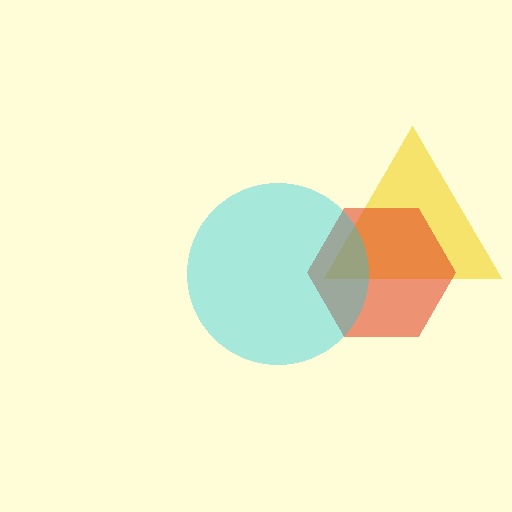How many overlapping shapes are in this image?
There are 3 overlapping shapes in the image.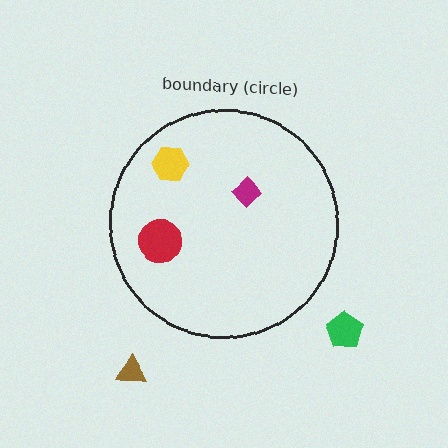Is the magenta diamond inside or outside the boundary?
Inside.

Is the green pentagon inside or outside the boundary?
Outside.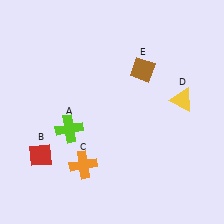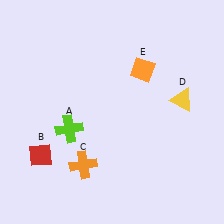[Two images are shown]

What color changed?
The diamond (E) changed from brown in Image 1 to orange in Image 2.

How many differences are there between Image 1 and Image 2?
There is 1 difference between the two images.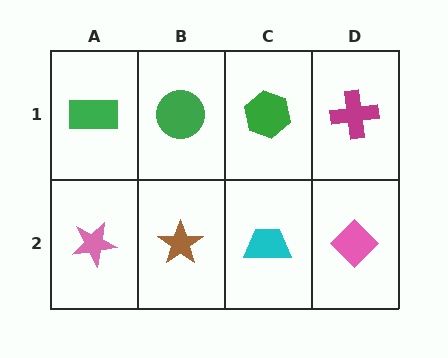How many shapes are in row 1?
4 shapes.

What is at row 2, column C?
A cyan trapezoid.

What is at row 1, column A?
A green rectangle.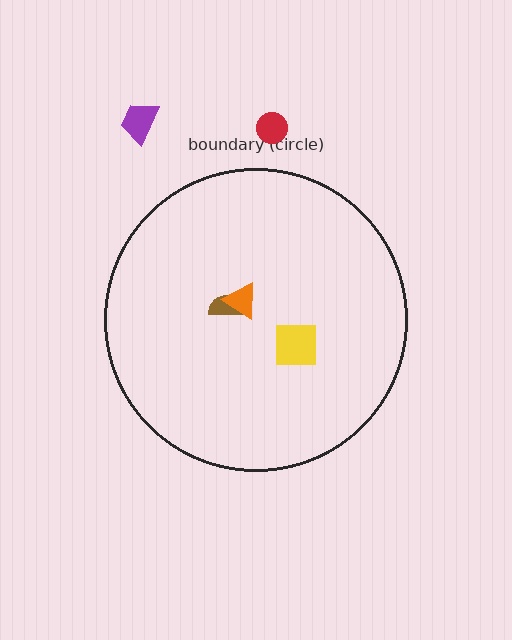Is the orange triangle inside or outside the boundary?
Inside.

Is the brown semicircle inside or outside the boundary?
Inside.